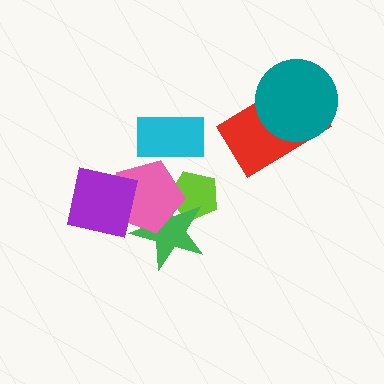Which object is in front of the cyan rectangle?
The pink pentagon is in front of the cyan rectangle.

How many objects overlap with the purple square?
2 objects overlap with the purple square.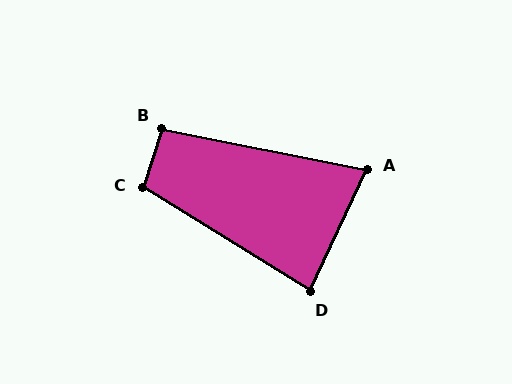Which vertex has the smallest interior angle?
A, at approximately 76 degrees.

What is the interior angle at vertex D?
Approximately 83 degrees (acute).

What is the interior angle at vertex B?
Approximately 97 degrees (obtuse).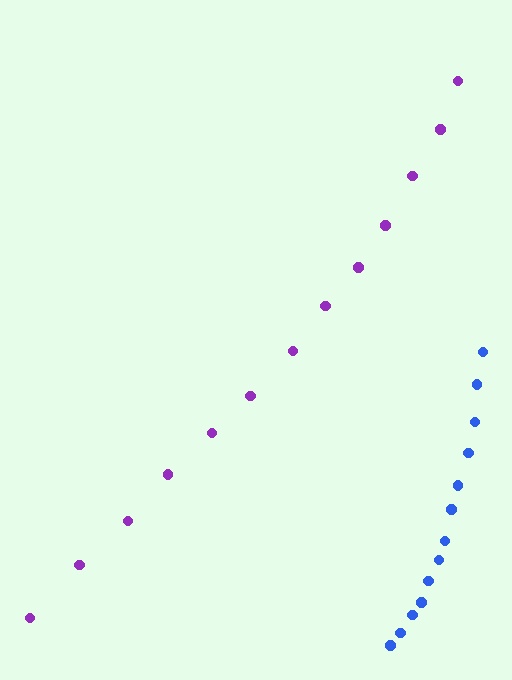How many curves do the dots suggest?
There are 2 distinct paths.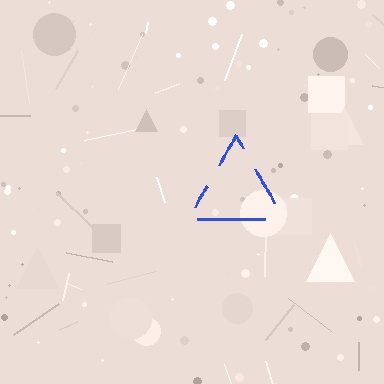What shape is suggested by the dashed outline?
The dashed outline suggests a triangle.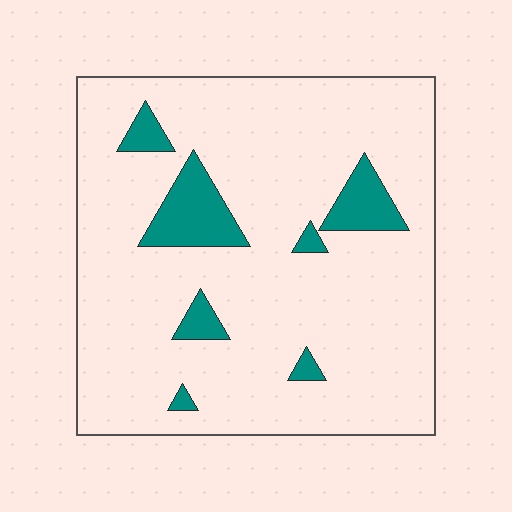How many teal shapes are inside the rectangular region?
7.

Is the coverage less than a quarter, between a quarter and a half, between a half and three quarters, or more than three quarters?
Less than a quarter.